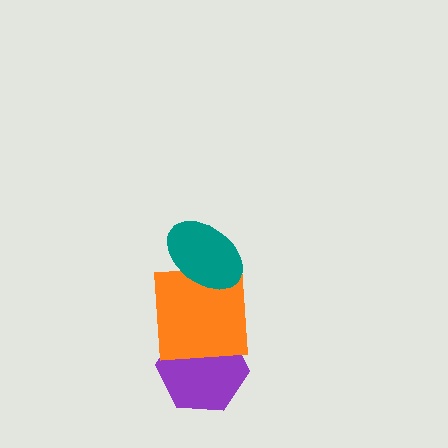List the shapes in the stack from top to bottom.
From top to bottom: the teal ellipse, the orange square, the purple hexagon.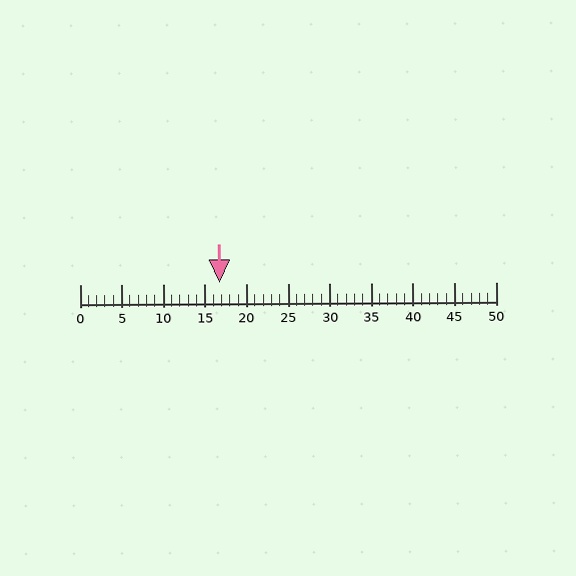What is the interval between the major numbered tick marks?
The major tick marks are spaced 5 units apart.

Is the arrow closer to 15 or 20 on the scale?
The arrow is closer to 15.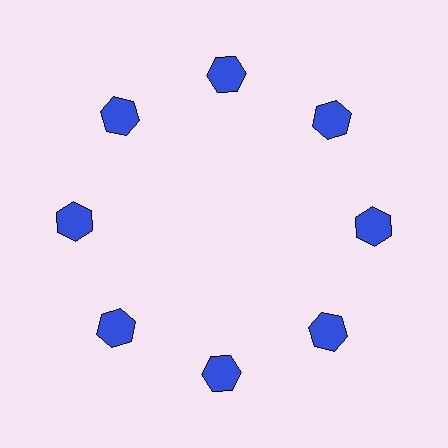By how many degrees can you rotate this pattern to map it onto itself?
The pattern maps onto itself every 45 degrees of rotation.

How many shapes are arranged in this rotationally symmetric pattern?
There are 8 shapes, arranged in 8 groups of 1.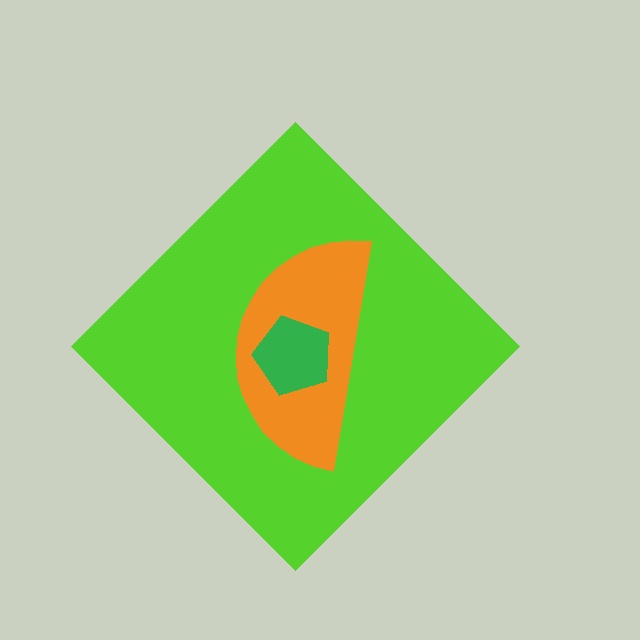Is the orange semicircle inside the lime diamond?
Yes.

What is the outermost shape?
The lime diamond.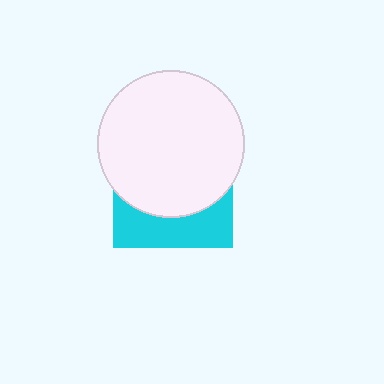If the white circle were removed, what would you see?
You would see the complete cyan square.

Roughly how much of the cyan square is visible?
A small part of it is visible (roughly 32%).